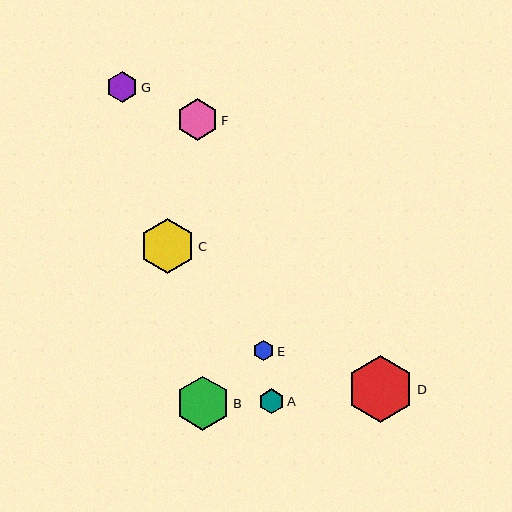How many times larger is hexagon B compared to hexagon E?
Hexagon B is approximately 2.6 times the size of hexagon E.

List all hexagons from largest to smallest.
From largest to smallest: D, C, B, F, G, A, E.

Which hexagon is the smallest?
Hexagon E is the smallest with a size of approximately 21 pixels.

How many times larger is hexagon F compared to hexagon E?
Hexagon F is approximately 2.0 times the size of hexagon E.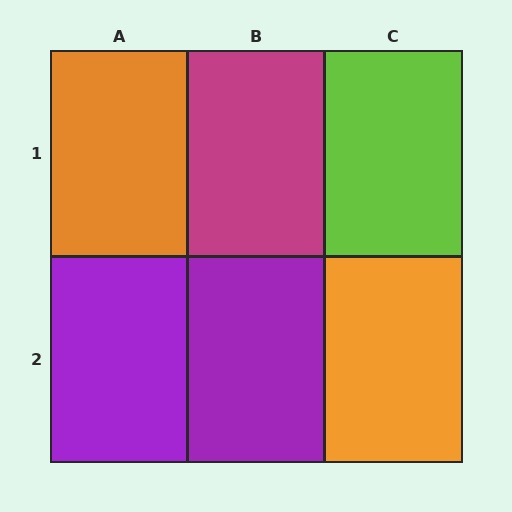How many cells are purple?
2 cells are purple.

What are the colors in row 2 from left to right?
Purple, purple, orange.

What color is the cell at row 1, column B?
Magenta.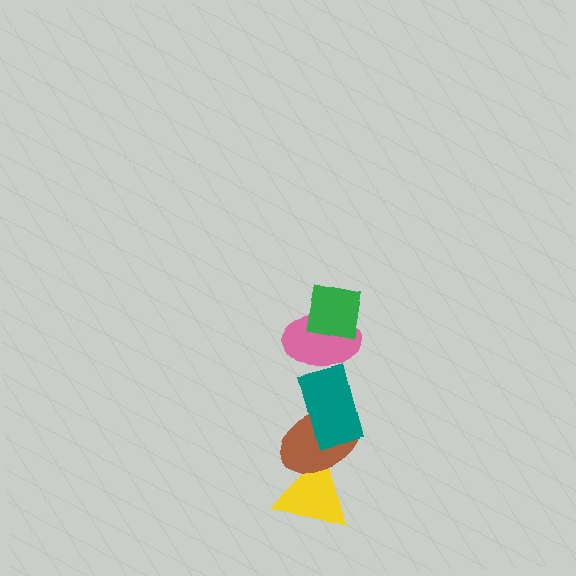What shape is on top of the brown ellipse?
The teal rectangle is on top of the brown ellipse.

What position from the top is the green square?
The green square is 1st from the top.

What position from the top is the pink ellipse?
The pink ellipse is 2nd from the top.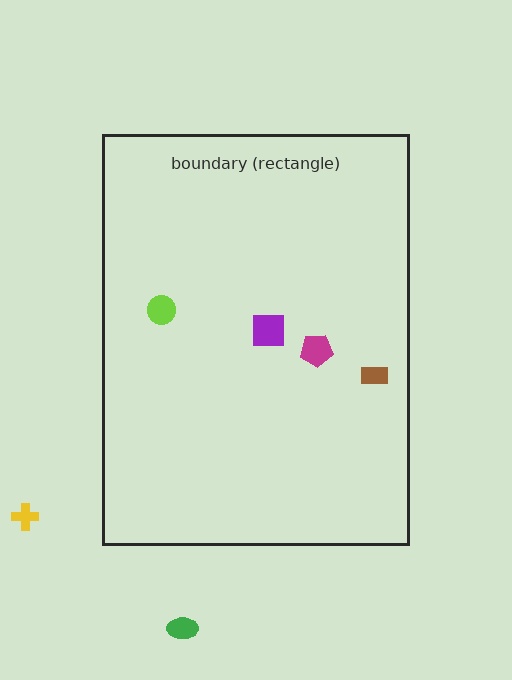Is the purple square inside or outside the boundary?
Inside.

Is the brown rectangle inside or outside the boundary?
Inside.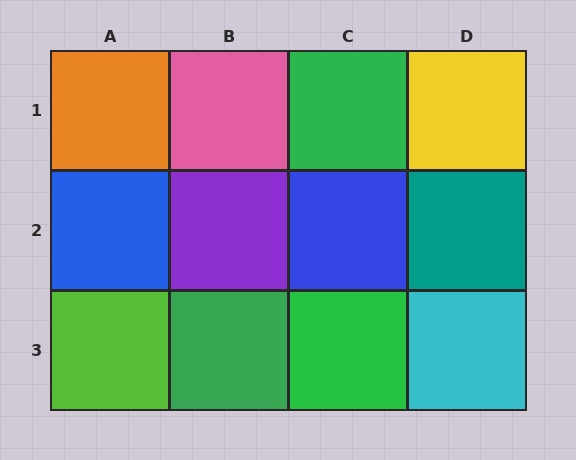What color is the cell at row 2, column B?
Purple.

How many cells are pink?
1 cell is pink.